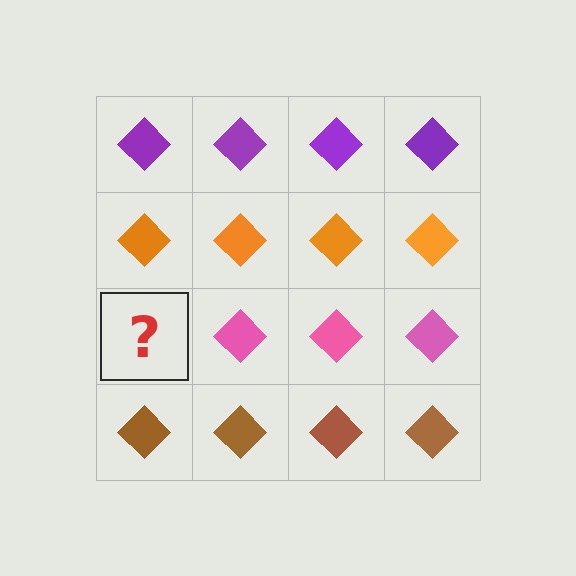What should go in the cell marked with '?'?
The missing cell should contain a pink diamond.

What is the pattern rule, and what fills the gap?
The rule is that each row has a consistent color. The gap should be filled with a pink diamond.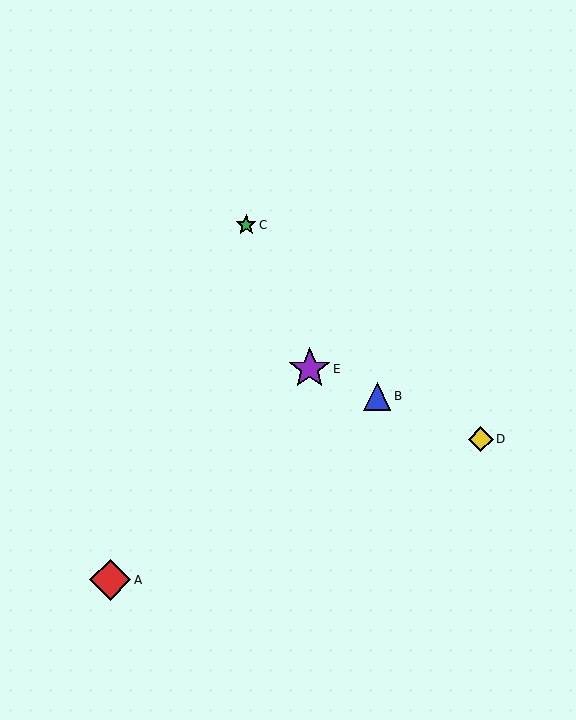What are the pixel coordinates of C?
Object C is at (246, 225).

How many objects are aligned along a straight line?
3 objects (B, D, E) are aligned along a straight line.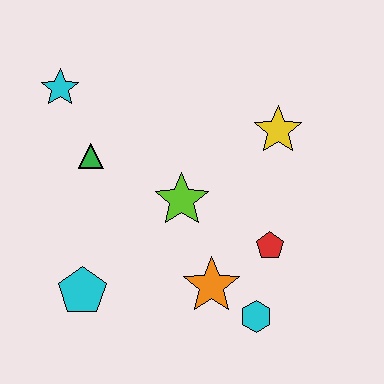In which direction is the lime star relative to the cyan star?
The lime star is to the right of the cyan star.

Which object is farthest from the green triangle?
The cyan hexagon is farthest from the green triangle.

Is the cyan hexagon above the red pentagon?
No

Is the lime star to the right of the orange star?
No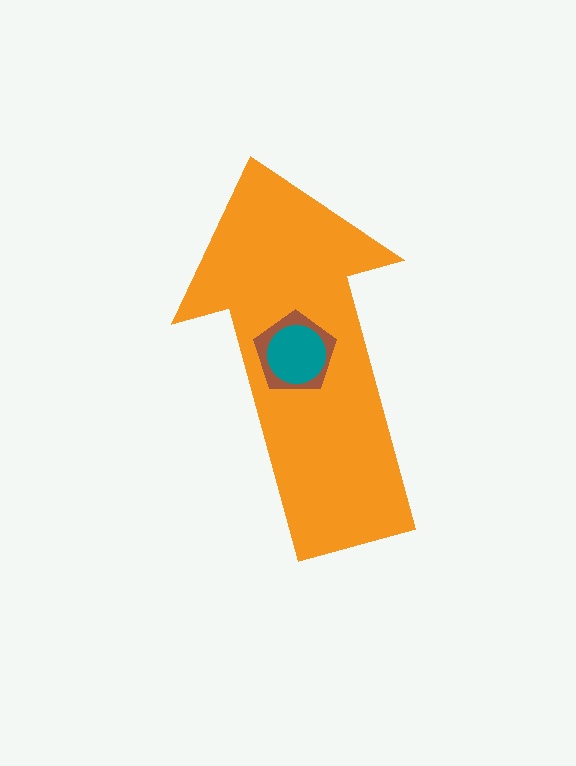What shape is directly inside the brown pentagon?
The teal circle.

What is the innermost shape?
The teal circle.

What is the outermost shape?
The orange arrow.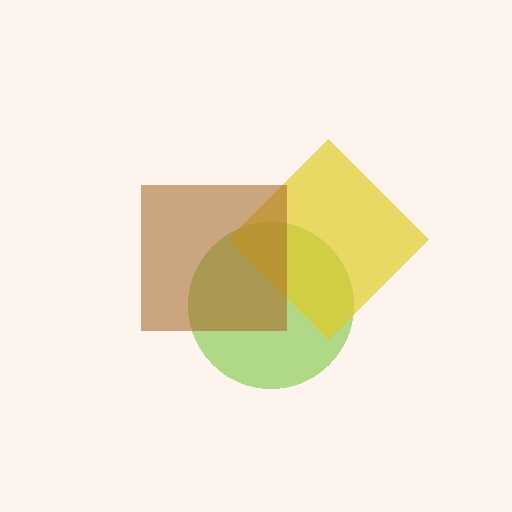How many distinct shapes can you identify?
There are 3 distinct shapes: a lime circle, a yellow diamond, a brown square.